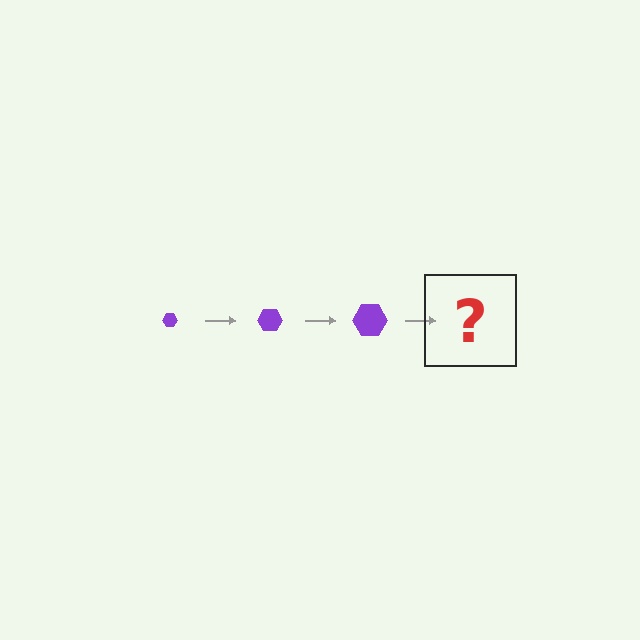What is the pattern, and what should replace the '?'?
The pattern is that the hexagon gets progressively larger each step. The '?' should be a purple hexagon, larger than the previous one.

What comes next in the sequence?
The next element should be a purple hexagon, larger than the previous one.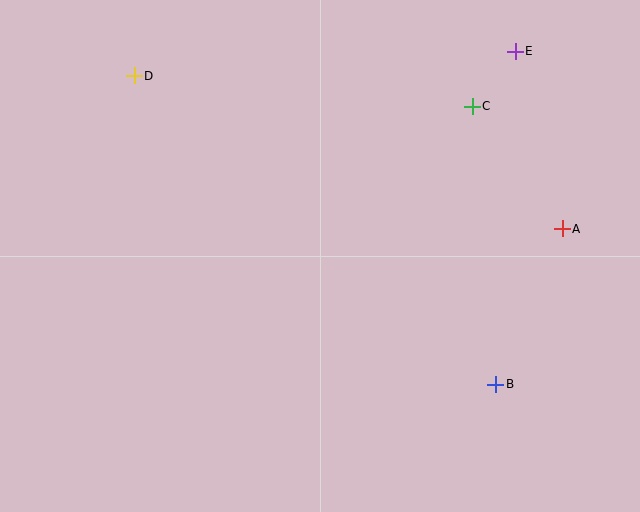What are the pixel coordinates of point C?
Point C is at (472, 106).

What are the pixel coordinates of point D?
Point D is at (134, 76).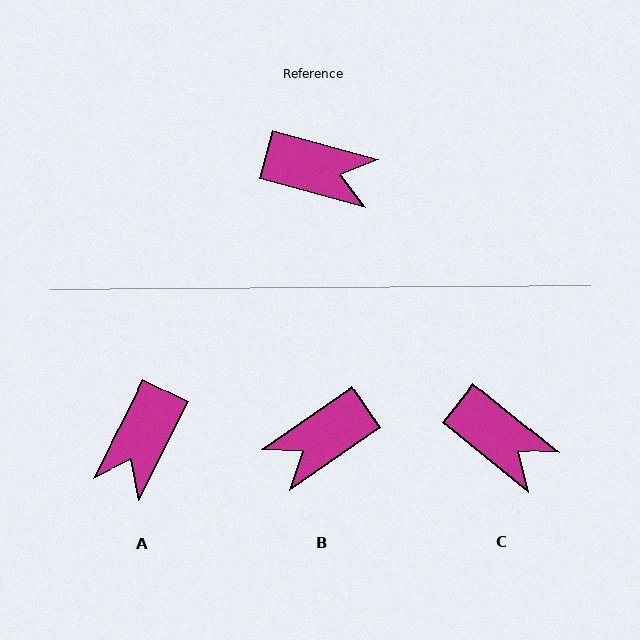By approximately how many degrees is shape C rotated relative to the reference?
Approximately 24 degrees clockwise.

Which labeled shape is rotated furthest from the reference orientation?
B, about 130 degrees away.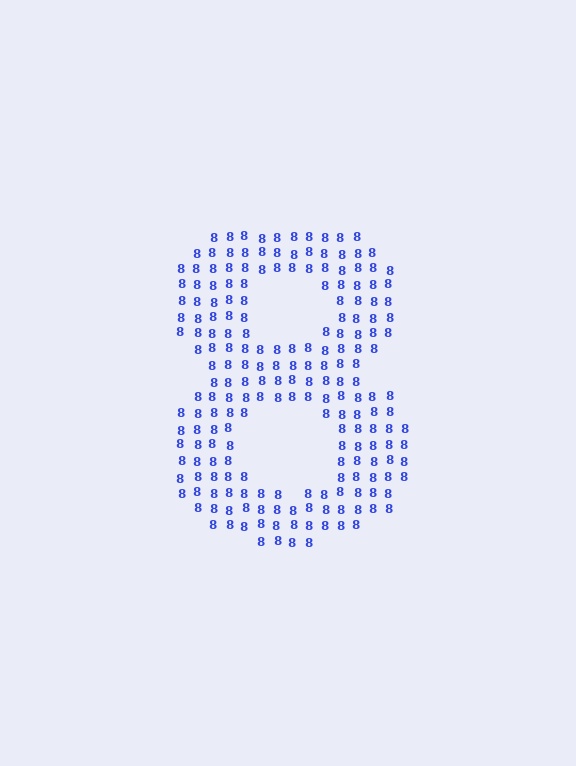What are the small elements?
The small elements are digit 8's.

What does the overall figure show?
The overall figure shows the digit 8.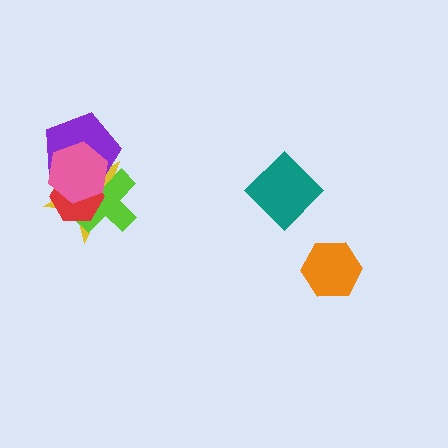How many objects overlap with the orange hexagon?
0 objects overlap with the orange hexagon.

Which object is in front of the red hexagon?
The pink hexagon is in front of the red hexagon.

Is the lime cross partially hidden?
Yes, it is partially covered by another shape.